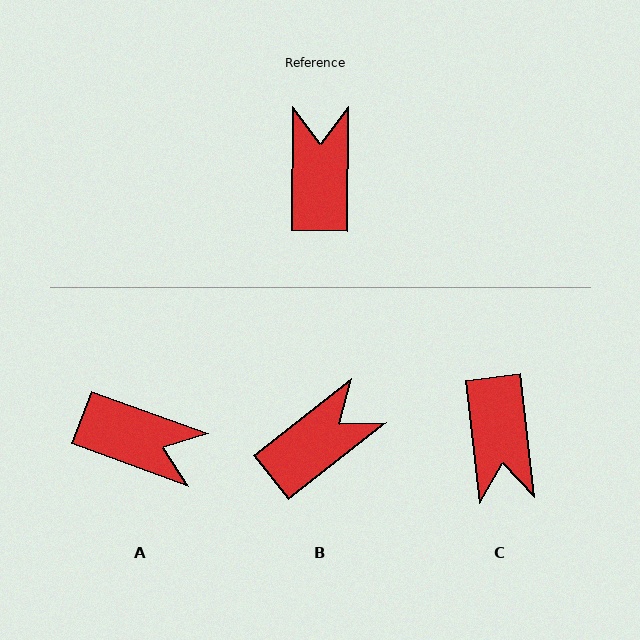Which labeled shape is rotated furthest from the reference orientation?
C, about 173 degrees away.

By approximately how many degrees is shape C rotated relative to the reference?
Approximately 173 degrees clockwise.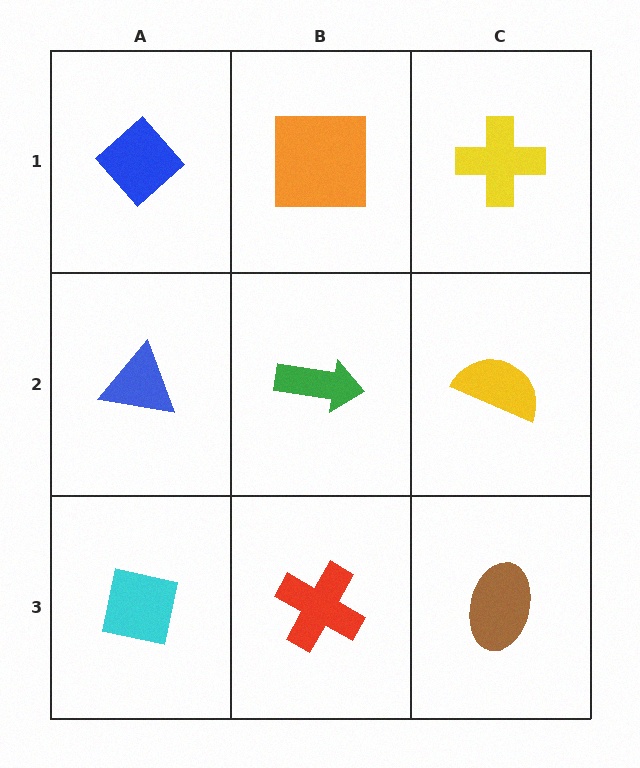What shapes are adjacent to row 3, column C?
A yellow semicircle (row 2, column C), a red cross (row 3, column B).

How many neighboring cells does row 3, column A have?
2.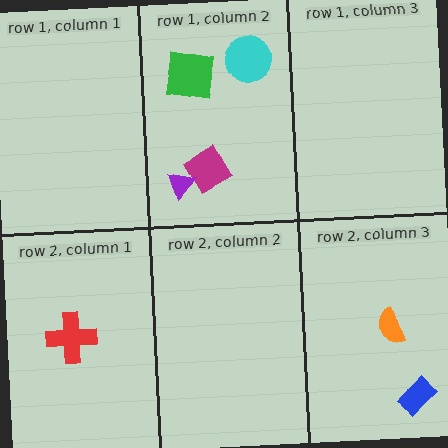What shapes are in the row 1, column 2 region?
The cyan circle, the magenta diamond, the green square, the purple triangle.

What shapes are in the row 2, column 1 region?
The red cross.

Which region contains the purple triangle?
The row 1, column 2 region.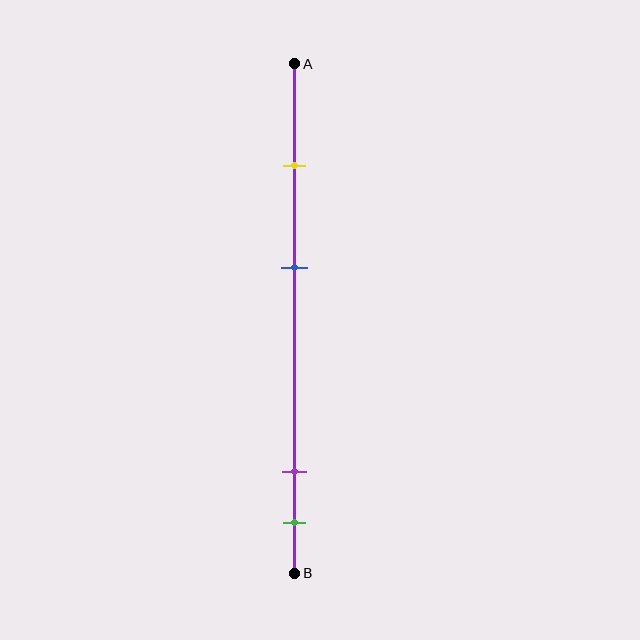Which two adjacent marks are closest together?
The purple and green marks are the closest adjacent pair.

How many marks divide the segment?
There are 4 marks dividing the segment.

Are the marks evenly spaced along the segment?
No, the marks are not evenly spaced.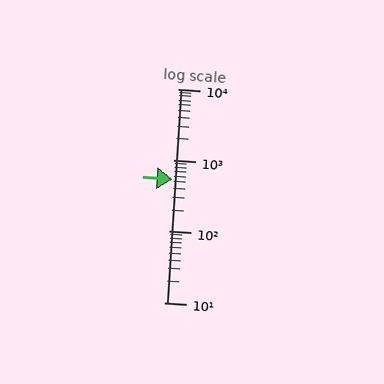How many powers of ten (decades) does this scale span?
The scale spans 3 decades, from 10 to 10000.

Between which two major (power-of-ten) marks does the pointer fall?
The pointer is between 100 and 1000.